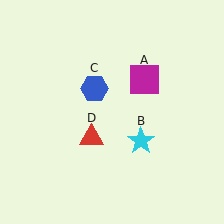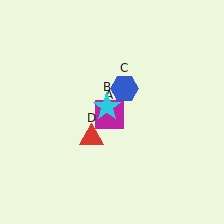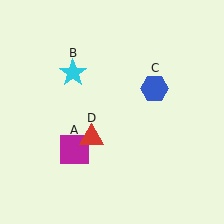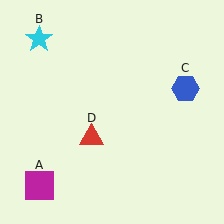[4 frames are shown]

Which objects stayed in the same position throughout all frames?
Red triangle (object D) remained stationary.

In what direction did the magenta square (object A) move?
The magenta square (object A) moved down and to the left.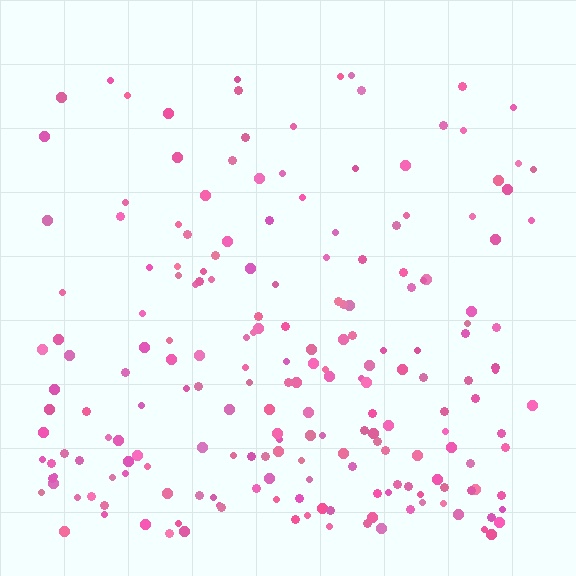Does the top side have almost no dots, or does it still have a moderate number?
Still a moderate number, just noticeably fewer than the bottom.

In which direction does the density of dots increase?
From top to bottom, with the bottom side densest.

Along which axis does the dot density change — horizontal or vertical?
Vertical.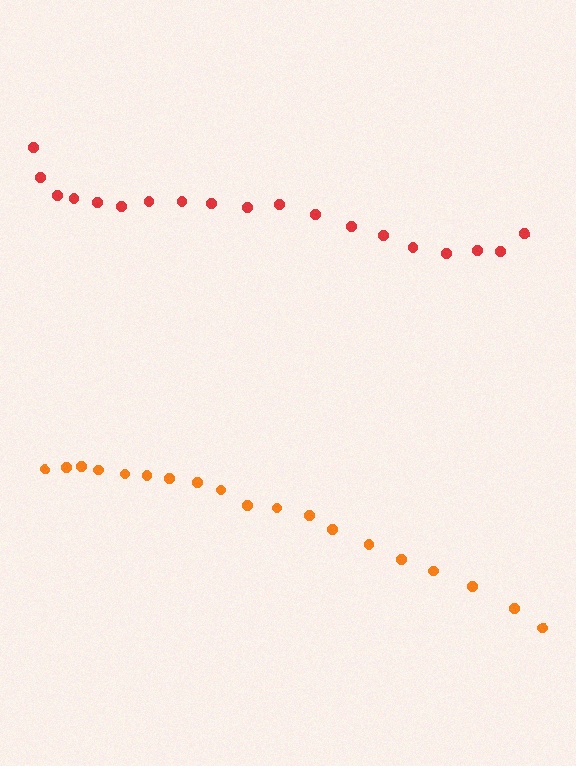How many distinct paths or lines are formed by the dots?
There are 2 distinct paths.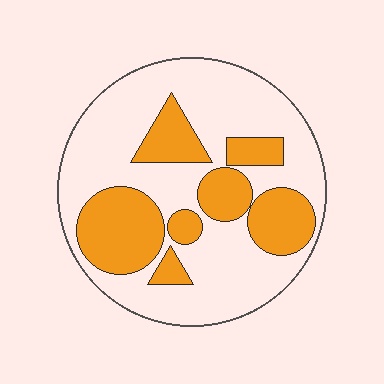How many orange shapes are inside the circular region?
7.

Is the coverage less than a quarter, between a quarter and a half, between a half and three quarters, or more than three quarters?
Between a quarter and a half.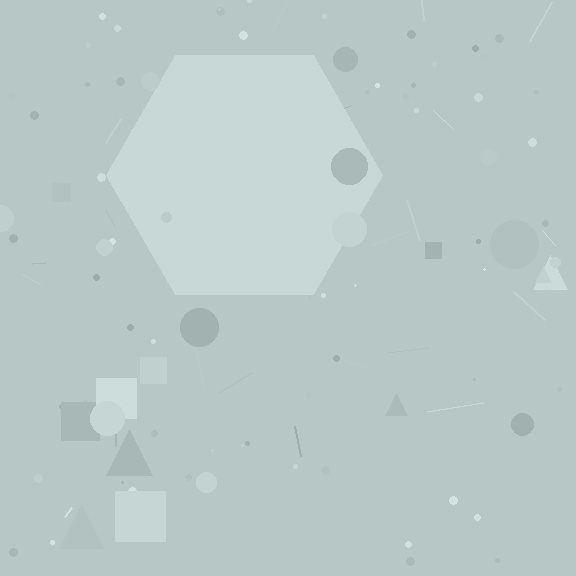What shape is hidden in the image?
A hexagon is hidden in the image.